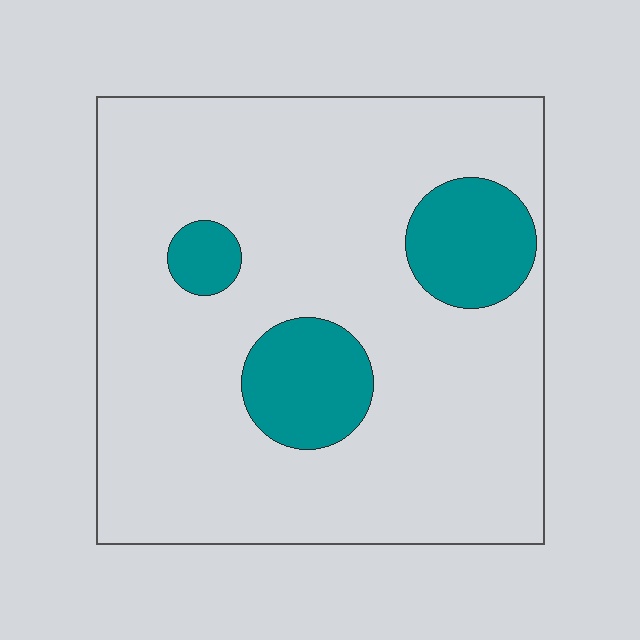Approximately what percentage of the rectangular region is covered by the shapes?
Approximately 15%.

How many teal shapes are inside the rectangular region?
3.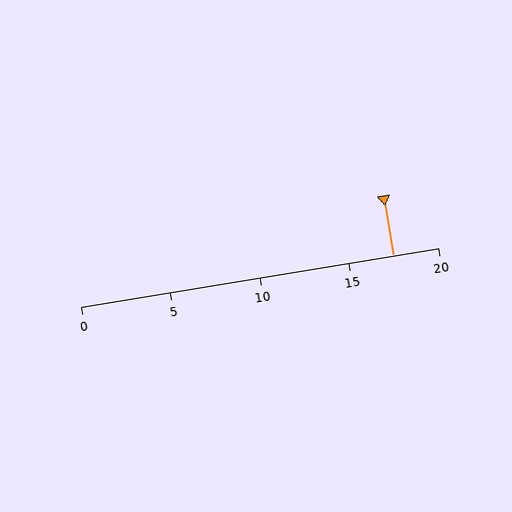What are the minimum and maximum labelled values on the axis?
The axis runs from 0 to 20.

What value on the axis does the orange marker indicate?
The marker indicates approximately 17.5.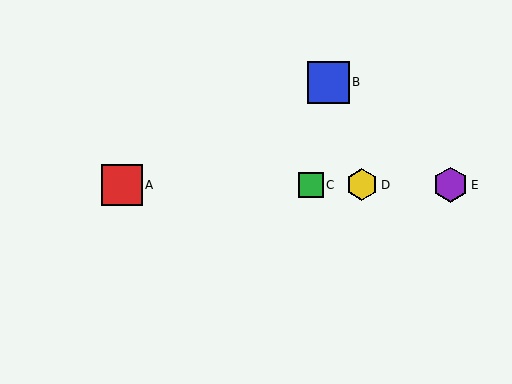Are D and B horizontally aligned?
No, D is at y≈185 and B is at y≈82.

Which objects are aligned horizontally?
Objects A, C, D, E are aligned horizontally.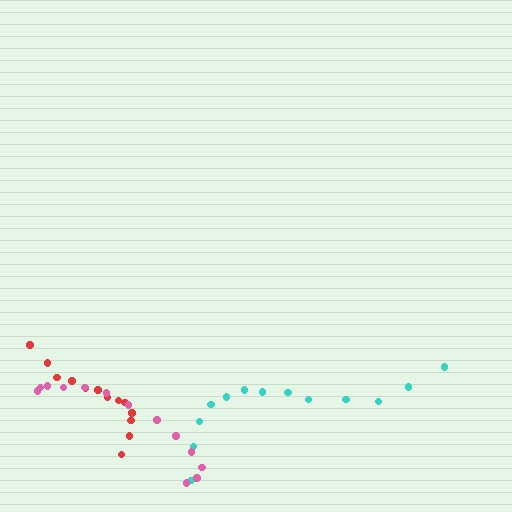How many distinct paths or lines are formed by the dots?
There are 3 distinct paths.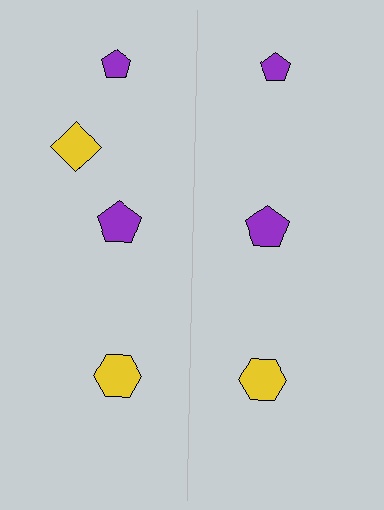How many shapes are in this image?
There are 7 shapes in this image.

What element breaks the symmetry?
A yellow diamond is missing from the right side.